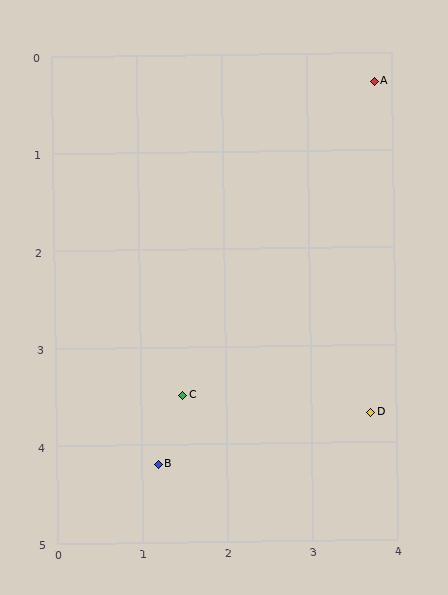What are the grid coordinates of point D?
Point D is at approximately (3.7, 3.7).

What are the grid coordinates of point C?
Point C is at approximately (1.5, 3.5).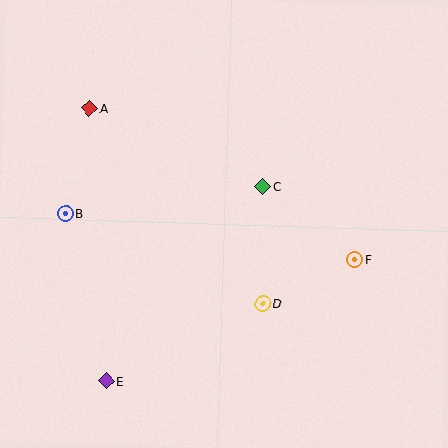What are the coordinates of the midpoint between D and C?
The midpoint between D and C is at (263, 245).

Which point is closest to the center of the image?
Point C at (263, 186) is closest to the center.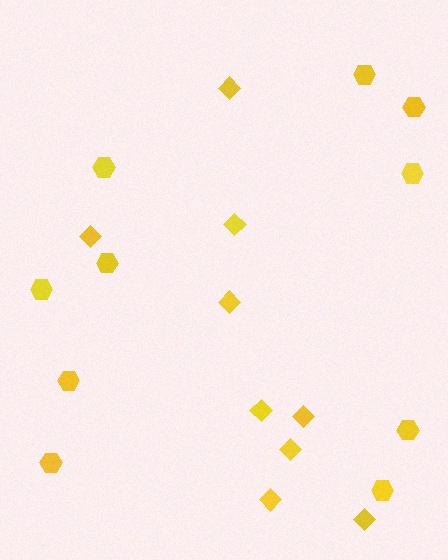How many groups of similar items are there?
There are 2 groups: one group of diamonds (9) and one group of hexagons (10).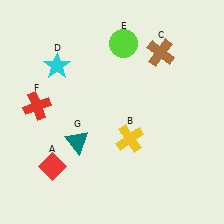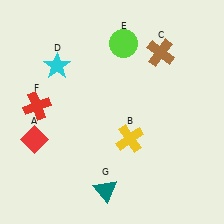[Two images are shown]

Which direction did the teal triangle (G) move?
The teal triangle (G) moved down.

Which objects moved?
The objects that moved are: the red diamond (A), the teal triangle (G).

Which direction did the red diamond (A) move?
The red diamond (A) moved up.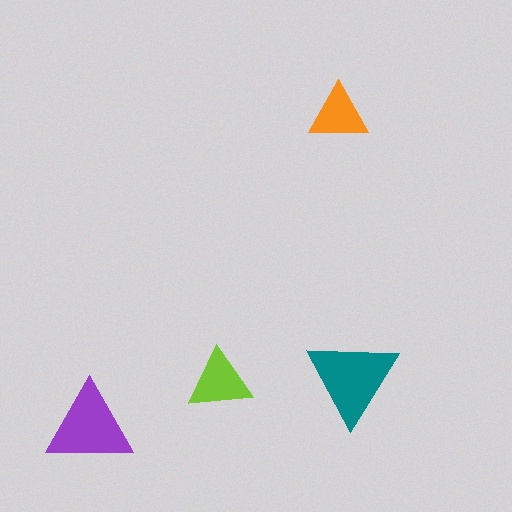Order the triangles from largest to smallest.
the teal one, the purple one, the lime one, the orange one.